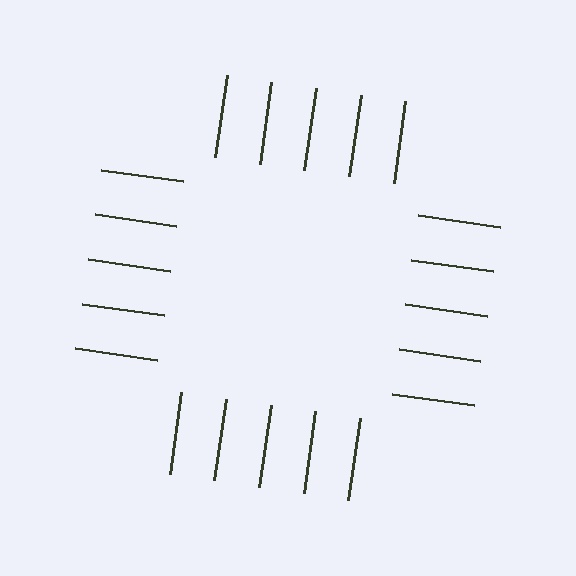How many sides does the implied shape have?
4 sides — the line-ends trace a square.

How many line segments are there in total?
20 — 5 along each of the 4 edges.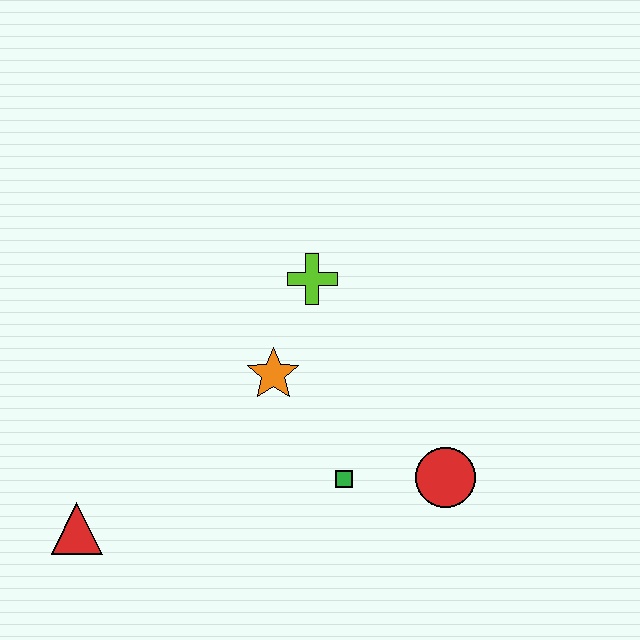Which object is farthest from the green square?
The red triangle is farthest from the green square.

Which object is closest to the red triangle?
The orange star is closest to the red triangle.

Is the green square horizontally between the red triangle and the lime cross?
No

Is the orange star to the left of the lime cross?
Yes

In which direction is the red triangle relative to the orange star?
The red triangle is to the left of the orange star.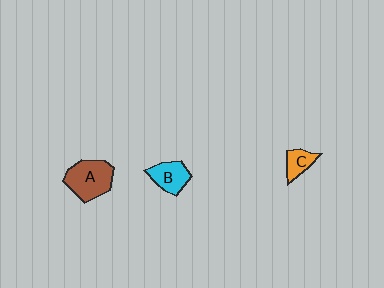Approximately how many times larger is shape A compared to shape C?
Approximately 2.2 times.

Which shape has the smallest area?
Shape C (orange).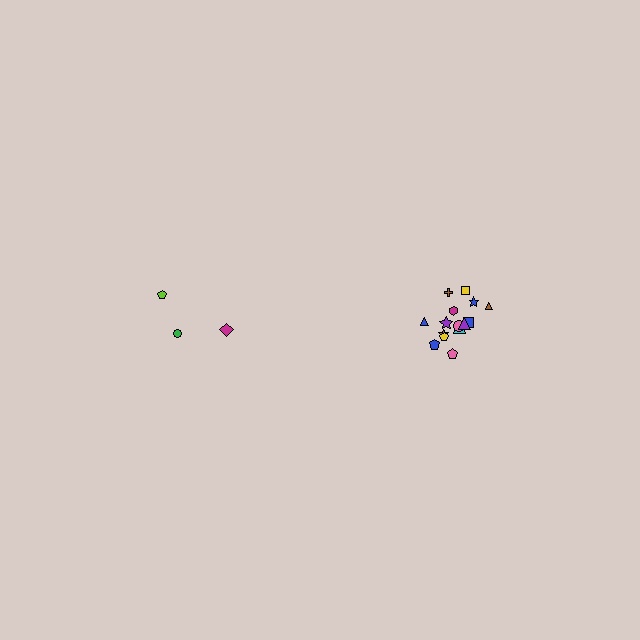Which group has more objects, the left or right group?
The right group.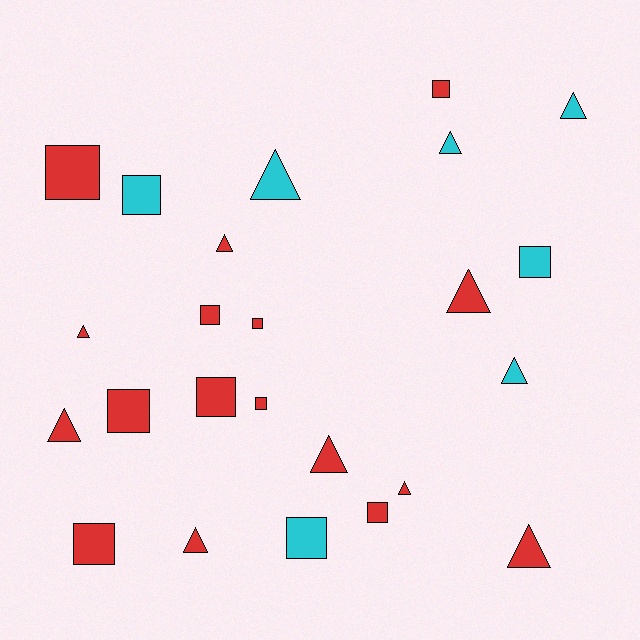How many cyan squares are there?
There are 3 cyan squares.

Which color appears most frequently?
Red, with 17 objects.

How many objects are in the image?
There are 24 objects.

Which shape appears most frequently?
Triangle, with 12 objects.